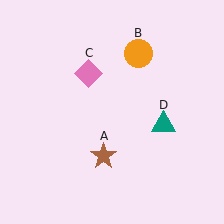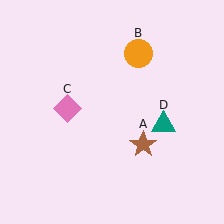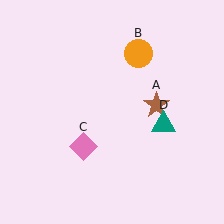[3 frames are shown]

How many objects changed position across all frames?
2 objects changed position: brown star (object A), pink diamond (object C).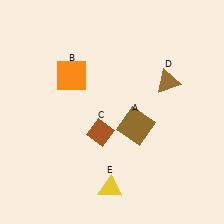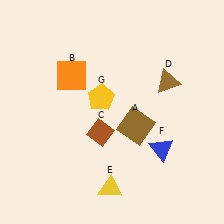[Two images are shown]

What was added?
A blue triangle (F), a yellow pentagon (G) were added in Image 2.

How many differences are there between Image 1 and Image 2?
There are 2 differences between the two images.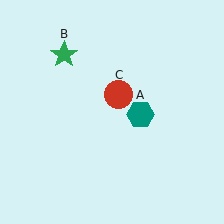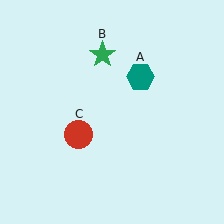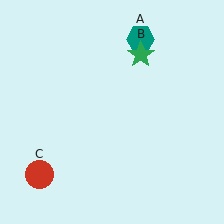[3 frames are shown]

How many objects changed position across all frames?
3 objects changed position: teal hexagon (object A), green star (object B), red circle (object C).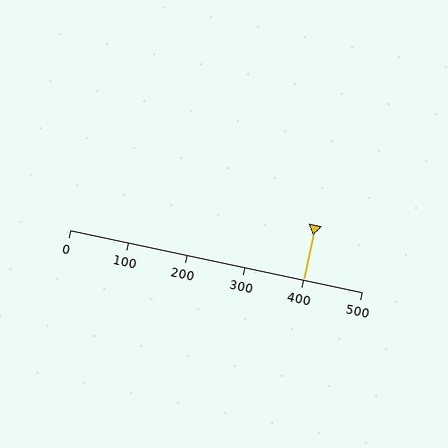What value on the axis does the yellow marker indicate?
The marker indicates approximately 400.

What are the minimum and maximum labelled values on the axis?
The axis runs from 0 to 500.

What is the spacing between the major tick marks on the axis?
The major ticks are spaced 100 apart.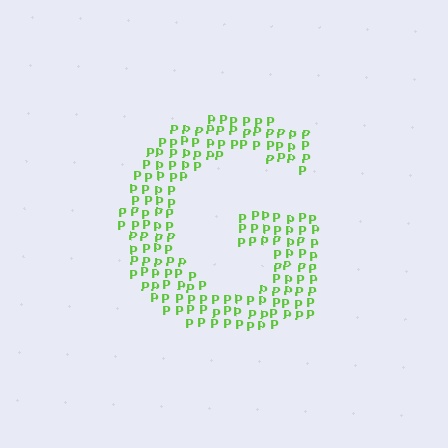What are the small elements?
The small elements are letter P's.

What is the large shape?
The large shape is the letter G.